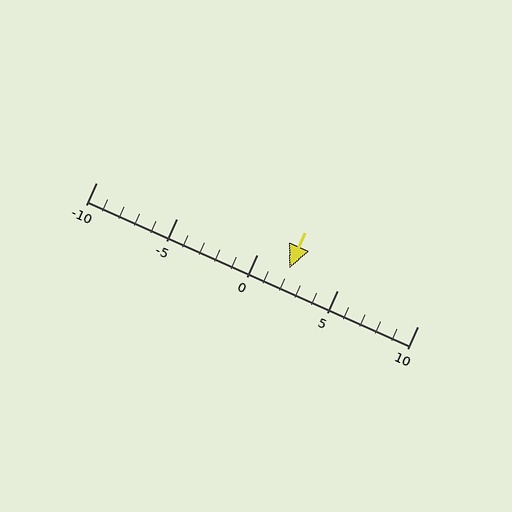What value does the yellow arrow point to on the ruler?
The yellow arrow points to approximately 2.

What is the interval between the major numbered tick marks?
The major tick marks are spaced 5 units apart.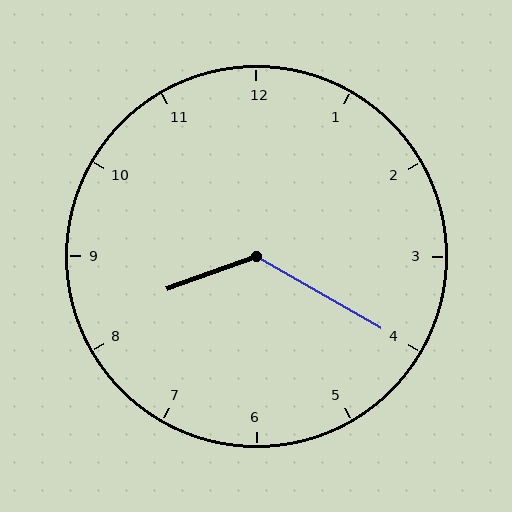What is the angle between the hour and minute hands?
Approximately 130 degrees.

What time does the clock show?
8:20.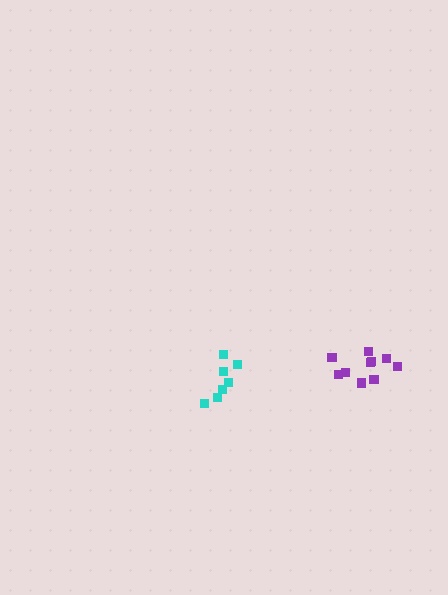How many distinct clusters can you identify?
There are 2 distinct clusters.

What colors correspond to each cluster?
The clusters are colored: purple, cyan.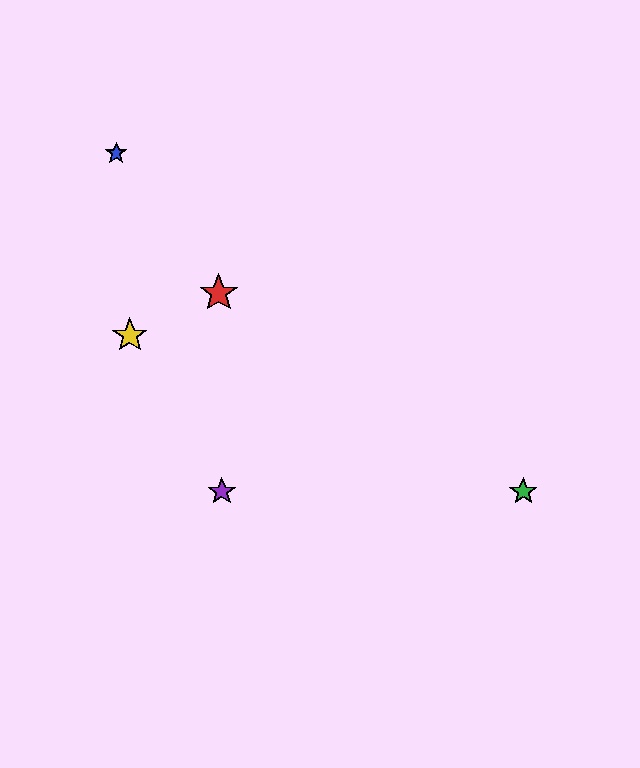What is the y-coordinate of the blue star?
The blue star is at y≈153.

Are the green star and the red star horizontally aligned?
No, the green star is at y≈491 and the red star is at y≈293.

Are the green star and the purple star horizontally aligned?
Yes, both are at y≈491.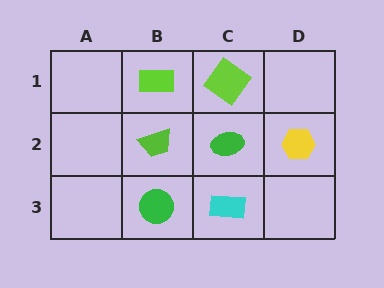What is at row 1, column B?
A lime rectangle.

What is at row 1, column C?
A lime diamond.